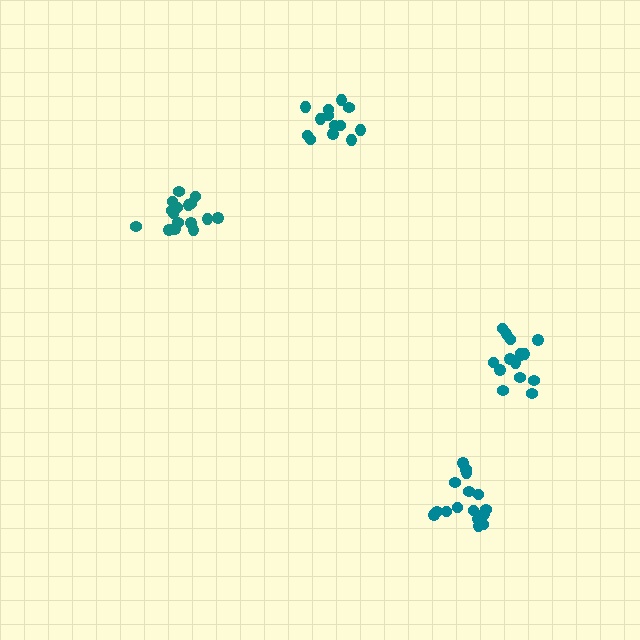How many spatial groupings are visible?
There are 4 spatial groupings.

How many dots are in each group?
Group 1: 17 dots, Group 2: 15 dots, Group 3: 16 dots, Group 4: 13 dots (61 total).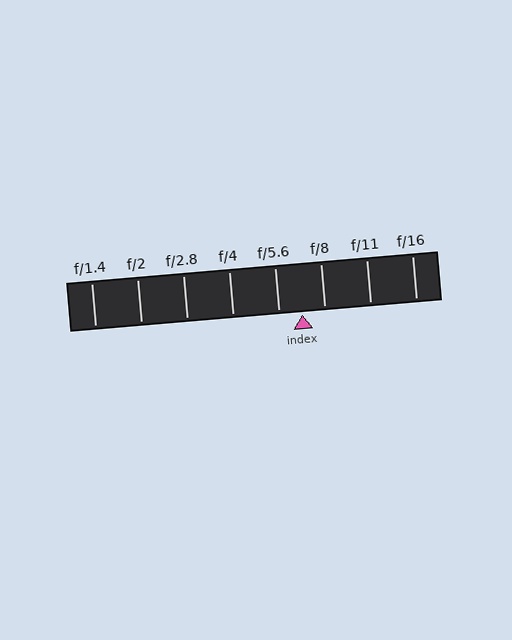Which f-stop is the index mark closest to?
The index mark is closest to f/8.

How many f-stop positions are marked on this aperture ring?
There are 8 f-stop positions marked.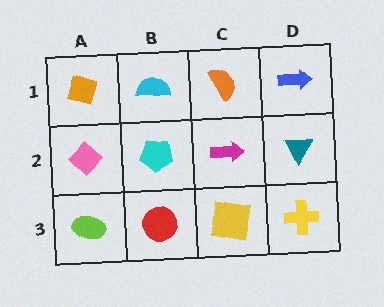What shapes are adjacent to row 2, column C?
An orange semicircle (row 1, column C), a yellow square (row 3, column C), a cyan pentagon (row 2, column B), a teal triangle (row 2, column D).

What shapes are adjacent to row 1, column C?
A magenta arrow (row 2, column C), a cyan semicircle (row 1, column B), a blue arrow (row 1, column D).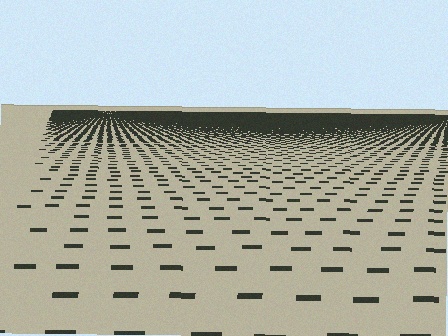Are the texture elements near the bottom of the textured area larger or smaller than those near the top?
Larger. Near the bottom, elements are closer to the viewer and appear at a bigger on-screen size.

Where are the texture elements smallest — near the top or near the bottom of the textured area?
Near the top.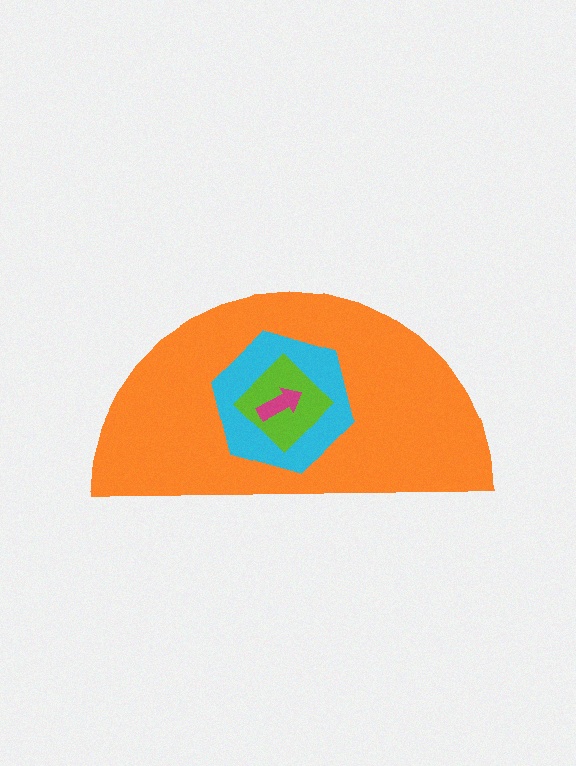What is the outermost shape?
The orange semicircle.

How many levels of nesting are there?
4.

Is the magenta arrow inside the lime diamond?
Yes.